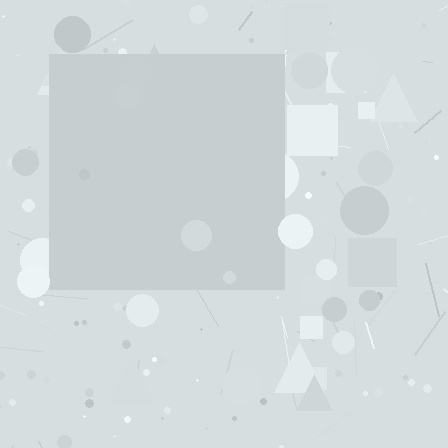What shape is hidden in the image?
A square is hidden in the image.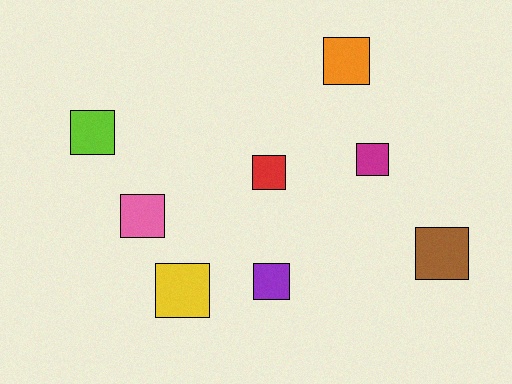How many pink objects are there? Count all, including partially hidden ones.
There is 1 pink object.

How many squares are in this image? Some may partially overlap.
There are 8 squares.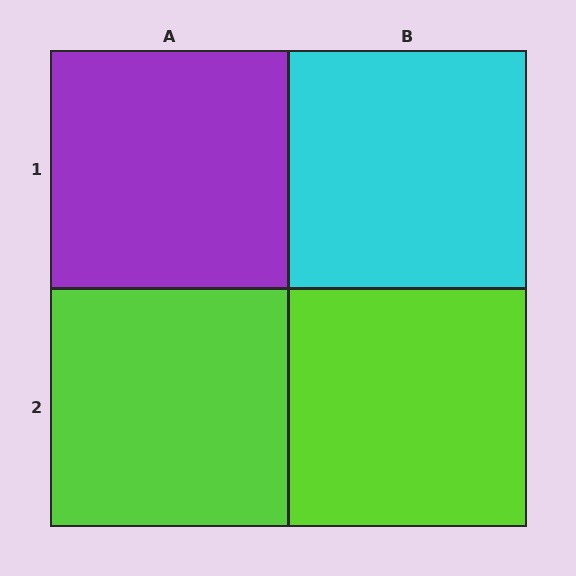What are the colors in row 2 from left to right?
Lime, lime.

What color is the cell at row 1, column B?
Cyan.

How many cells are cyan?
1 cell is cyan.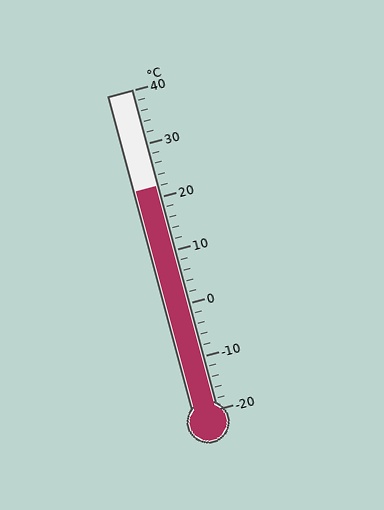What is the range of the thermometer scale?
The thermometer scale ranges from -20°C to 40°C.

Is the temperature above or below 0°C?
The temperature is above 0°C.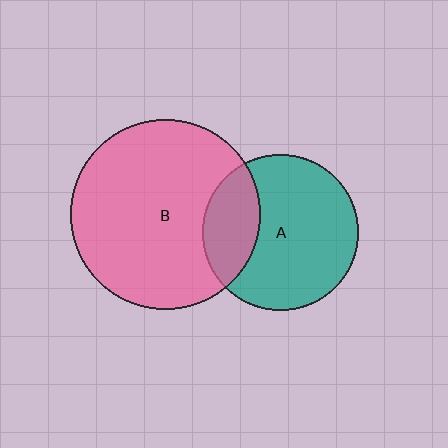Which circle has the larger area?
Circle B (pink).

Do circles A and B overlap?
Yes.